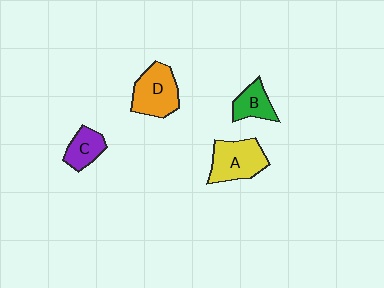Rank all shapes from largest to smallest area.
From largest to smallest: D (orange), A (yellow), C (purple), B (green).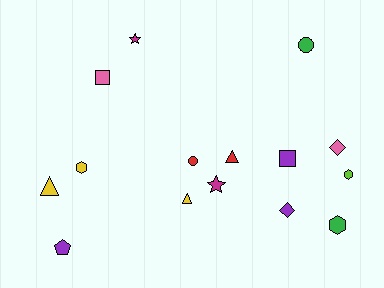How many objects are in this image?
There are 15 objects.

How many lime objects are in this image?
There is 1 lime object.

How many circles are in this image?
There are 2 circles.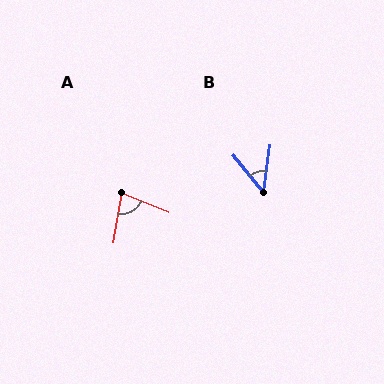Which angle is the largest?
A, at approximately 76 degrees.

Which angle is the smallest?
B, at approximately 47 degrees.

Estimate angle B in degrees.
Approximately 47 degrees.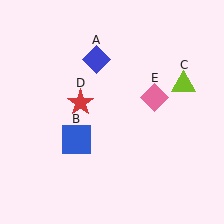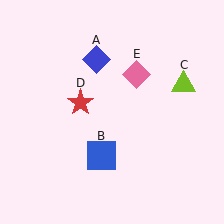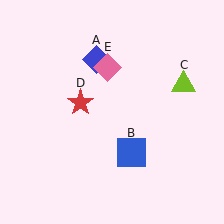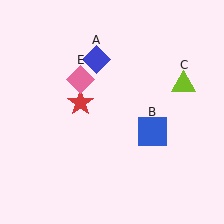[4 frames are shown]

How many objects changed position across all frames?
2 objects changed position: blue square (object B), pink diamond (object E).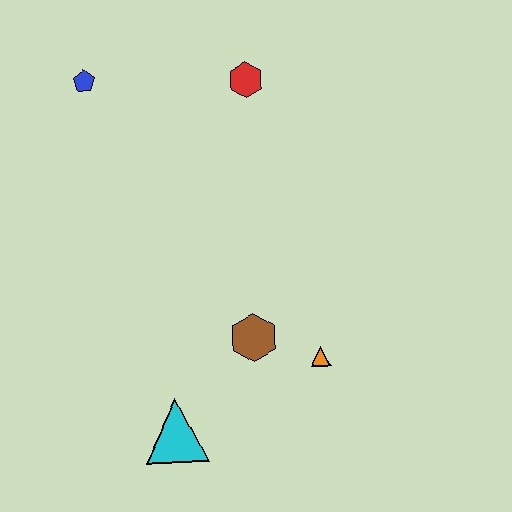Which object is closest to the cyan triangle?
The brown hexagon is closest to the cyan triangle.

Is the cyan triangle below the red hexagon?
Yes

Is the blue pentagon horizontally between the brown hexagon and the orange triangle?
No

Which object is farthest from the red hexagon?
The cyan triangle is farthest from the red hexagon.